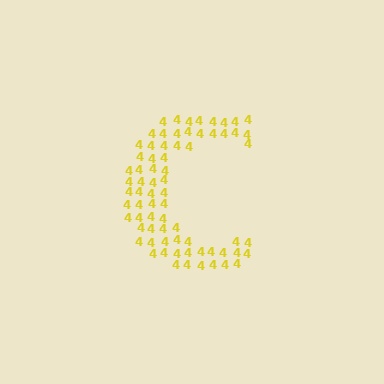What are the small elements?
The small elements are digit 4's.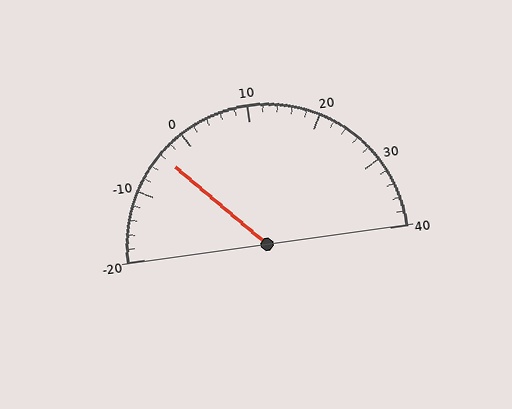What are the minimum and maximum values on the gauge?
The gauge ranges from -20 to 40.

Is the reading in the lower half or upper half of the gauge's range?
The reading is in the lower half of the range (-20 to 40).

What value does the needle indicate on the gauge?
The needle indicates approximately -4.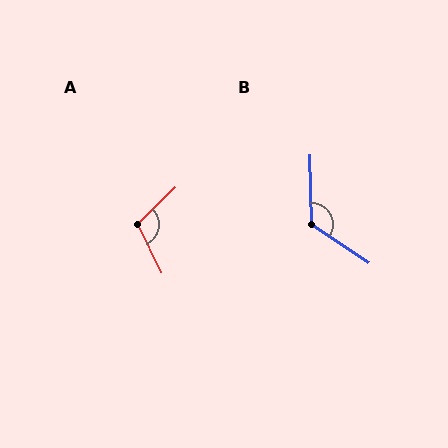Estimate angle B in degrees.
Approximately 124 degrees.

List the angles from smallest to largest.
A (109°), B (124°).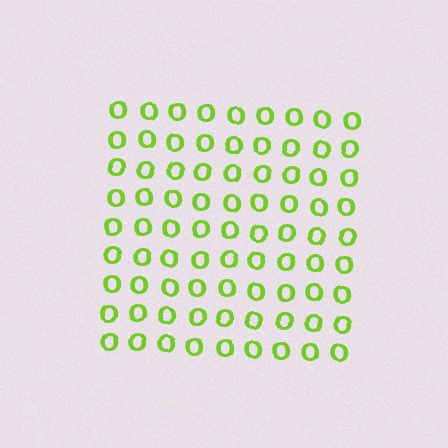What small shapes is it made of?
It is made of small letter O's.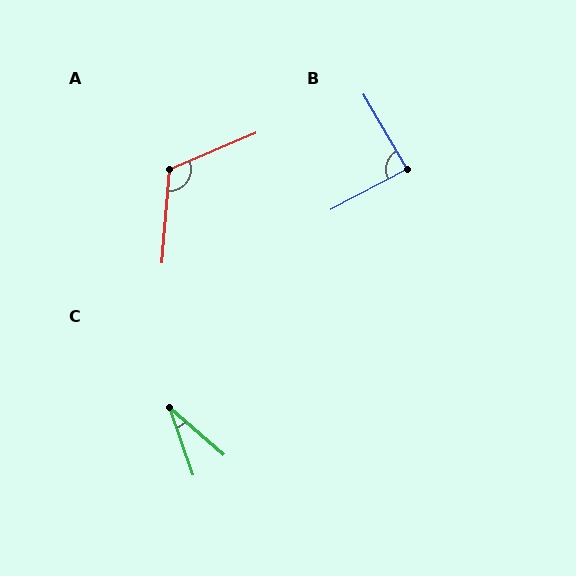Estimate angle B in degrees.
Approximately 87 degrees.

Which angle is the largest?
A, at approximately 118 degrees.